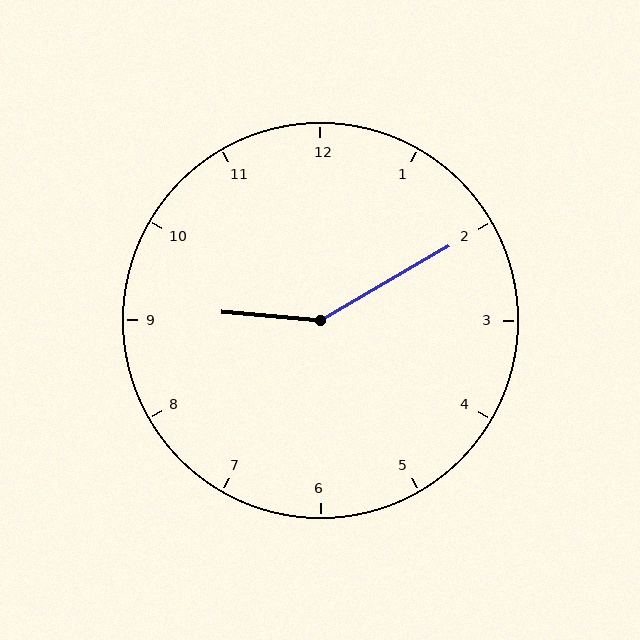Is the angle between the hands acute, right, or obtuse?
It is obtuse.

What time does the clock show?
9:10.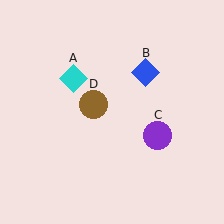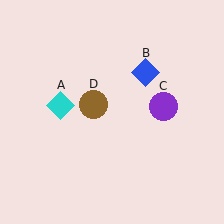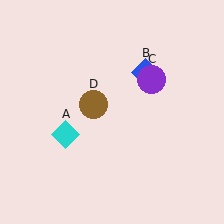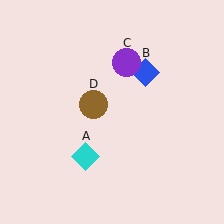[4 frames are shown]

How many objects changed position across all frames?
2 objects changed position: cyan diamond (object A), purple circle (object C).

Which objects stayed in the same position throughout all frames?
Blue diamond (object B) and brown circle (object D) remained stationary.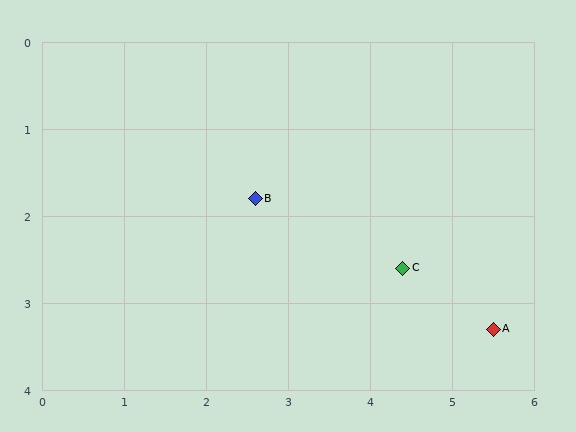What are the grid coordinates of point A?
Point A is at approximately (5.5, 3.3).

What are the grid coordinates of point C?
Point C is at approximately (4.4, 2.6).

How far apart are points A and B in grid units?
Points A and B are about 3.3 grid units apart.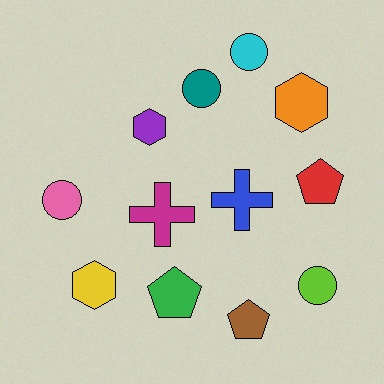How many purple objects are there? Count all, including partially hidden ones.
There is 1 purple object.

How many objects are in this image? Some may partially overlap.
There are 12 objects.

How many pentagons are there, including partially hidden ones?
There are 3 pentagons.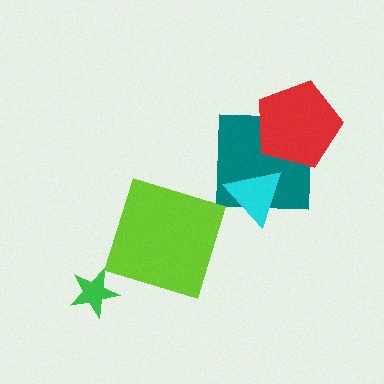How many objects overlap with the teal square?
2 objects overlap with the teal square.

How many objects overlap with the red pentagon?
1 object overlaps with the red pentagon.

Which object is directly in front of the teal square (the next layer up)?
The red pentagon is directly in front of the teal square.